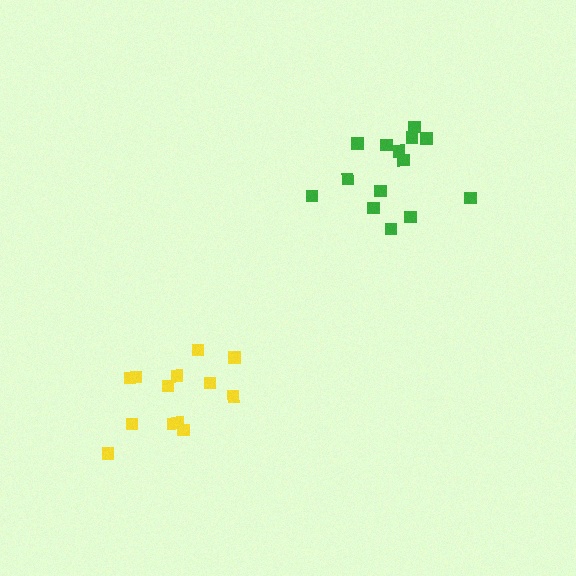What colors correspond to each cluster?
The clusters are colored: green, yellow.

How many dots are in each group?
Group 1: 14 dots, Group 2: 13 dots (27 total).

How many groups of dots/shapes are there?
There are 2 groups.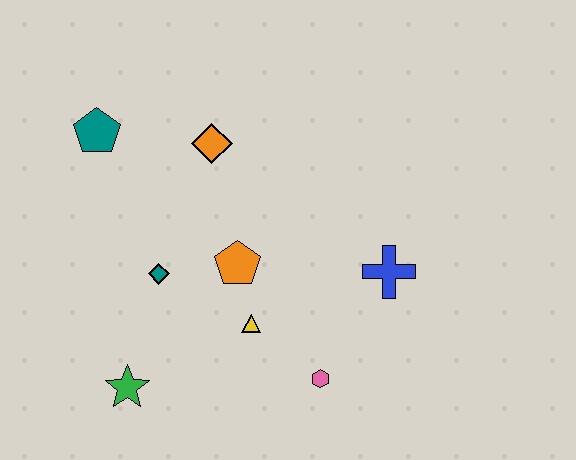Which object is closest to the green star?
The teal diamond is closest to the green star.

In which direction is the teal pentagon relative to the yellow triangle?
The teal pentagon is above the yellow triangle.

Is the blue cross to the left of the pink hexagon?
No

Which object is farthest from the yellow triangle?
The teal pentagon is farthest from the yellow triangle.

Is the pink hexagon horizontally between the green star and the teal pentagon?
No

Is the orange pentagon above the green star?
Yes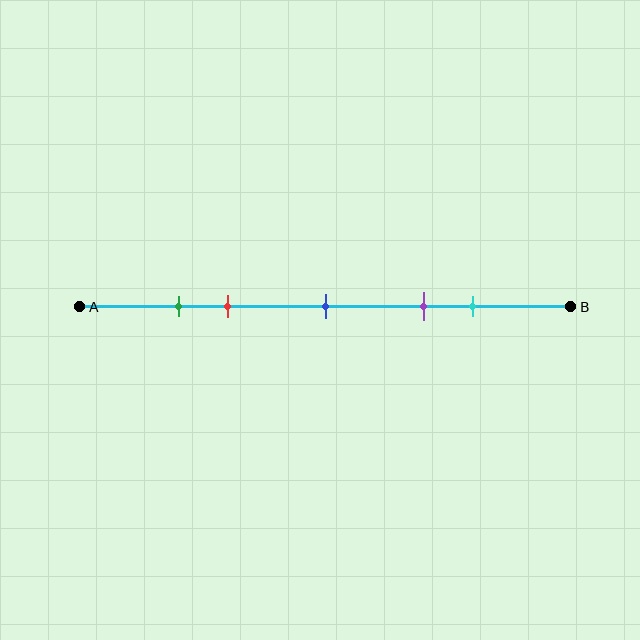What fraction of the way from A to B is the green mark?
The green mark is approximately 20% (0.2) of the way from A to B.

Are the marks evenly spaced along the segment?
No, the marks are not evenly spaced.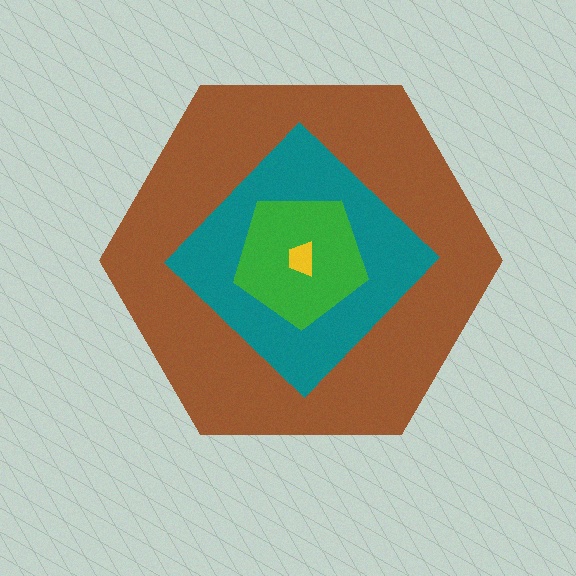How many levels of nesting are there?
4.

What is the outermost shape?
The brown hexagon.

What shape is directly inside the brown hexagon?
The teal diamond.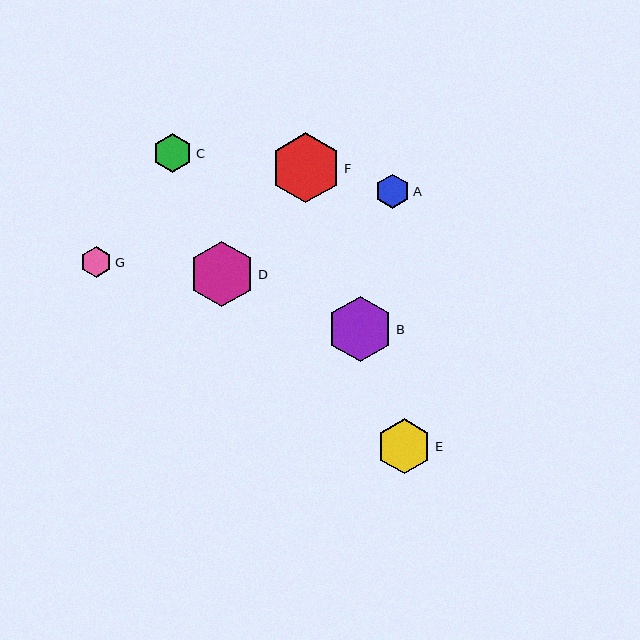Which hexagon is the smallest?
Hexagon G is the smallest with a size of approximately 31 pixels.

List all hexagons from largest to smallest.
From largest to smallest: F, D, B, E, C, A, G.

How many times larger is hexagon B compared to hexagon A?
Hexagon B is approximately 1.9 times the size of hexagon A.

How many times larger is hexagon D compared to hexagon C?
Hexagon D is approximately 1.7 times the size of hexagon C.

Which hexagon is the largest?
Hexagon F is the largest with a size of approximately 70 pixels.